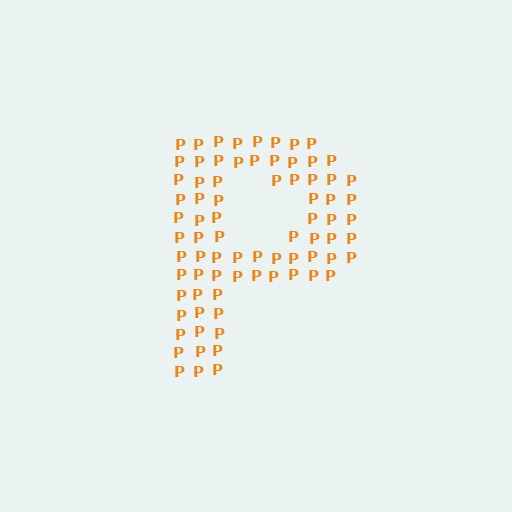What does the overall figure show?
The overall figure shows the letter P.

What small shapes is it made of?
It is made of small letter P's.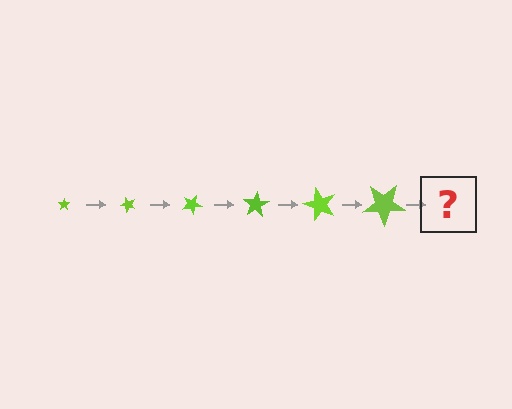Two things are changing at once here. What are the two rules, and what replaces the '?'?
The two rules are that the star grows larger each step and it rotates 50 degrees each step. The '?' should be a star, larger than the previous one and rotated 300 degrees from the start.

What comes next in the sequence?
The next element should be a star, larger than the previous one and rotated 300 degrees from the start.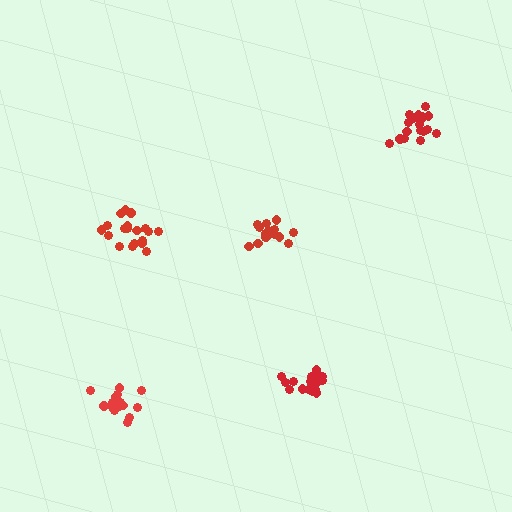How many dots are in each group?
Group 1: 19 dots, Group 2: 15 dots, Group 3: 15 dots, Group 4: 19 dots, Group 5: 19 dots (87 total).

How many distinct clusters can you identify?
There are 5 distinct clusters.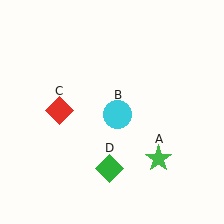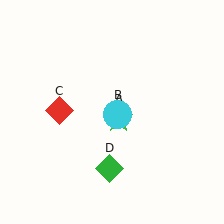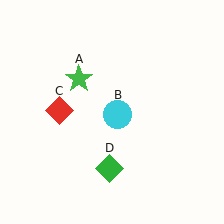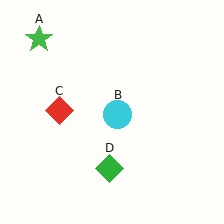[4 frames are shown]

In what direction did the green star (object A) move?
The green star (object A) moved up and to the left.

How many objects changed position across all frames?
1 object changed position: green star (object A).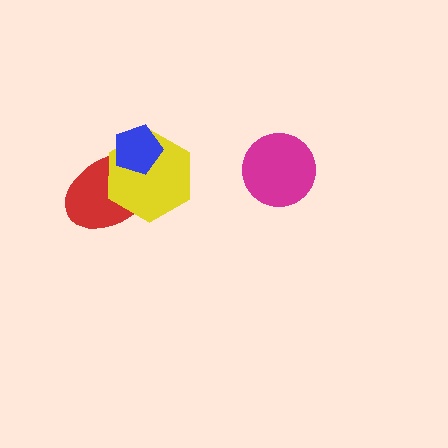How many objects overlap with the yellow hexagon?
2 objects overlap with the yellow hexagon.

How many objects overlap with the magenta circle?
0 objects overlap with the magenta circle.